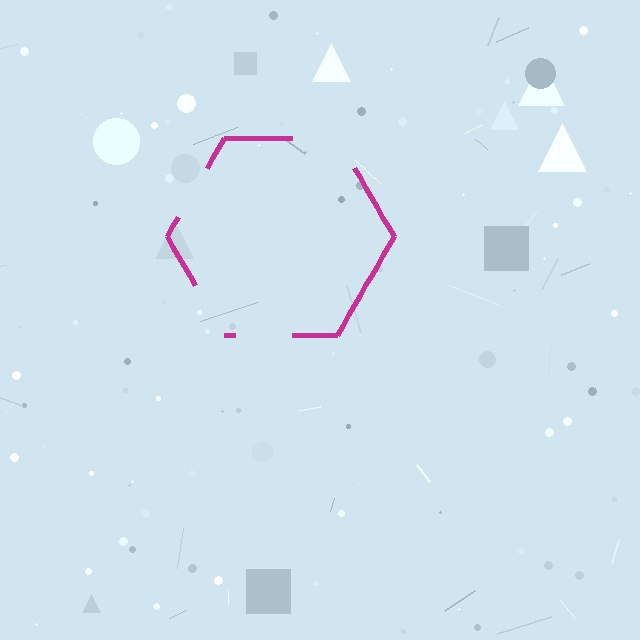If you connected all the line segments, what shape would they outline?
They would outline a hexagon.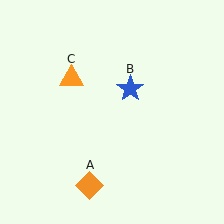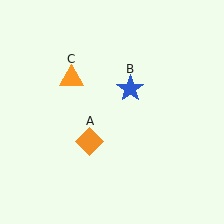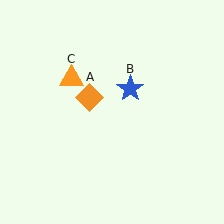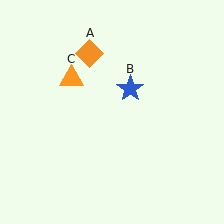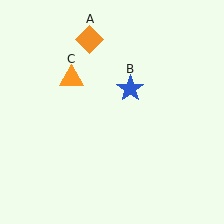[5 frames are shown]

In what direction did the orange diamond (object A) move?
The orange diamond (object A) moved up.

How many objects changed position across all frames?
1 object changed position: orange diamond (object A).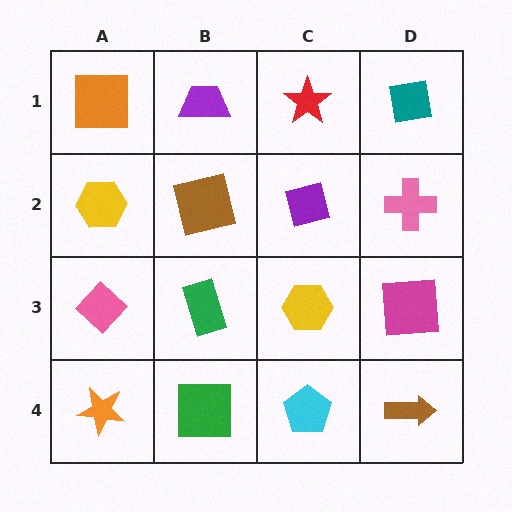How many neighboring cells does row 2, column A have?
3.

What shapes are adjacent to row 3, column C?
A purple diamond (row 2, column C), a cyan pentagon (row 4, column C), a green rectangle (row 3, column B), a magenta square (row 3, column D).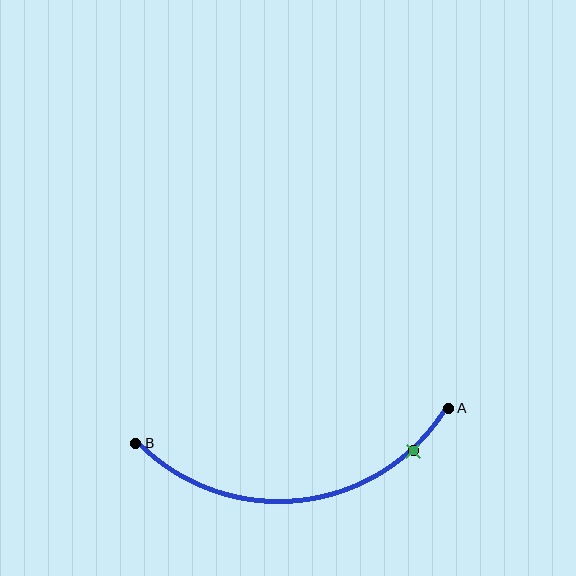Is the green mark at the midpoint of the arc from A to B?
No. The green mark lies on the arc but is closer to endpoint A. The arc midpoint would be at the point on the curve equidistant along the arc from both A and B.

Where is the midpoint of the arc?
The arc midpoint is the point on the curve farthest from the straight line joining A and B. It sits below that line.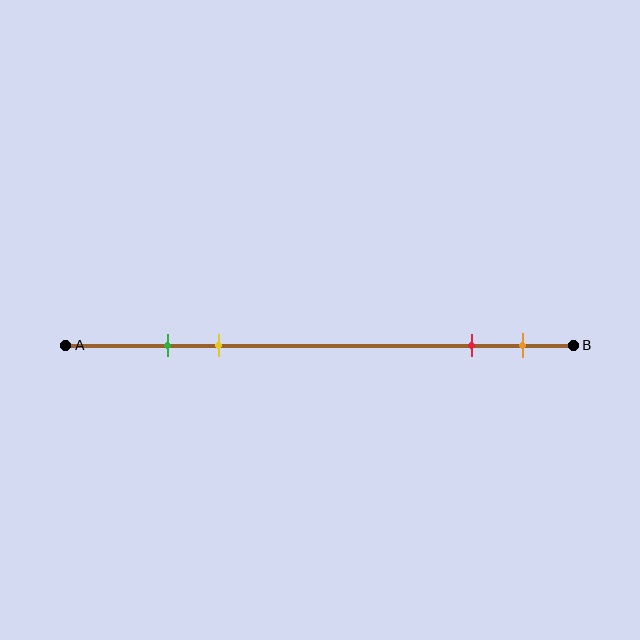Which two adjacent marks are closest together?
The green and yellow marks are the closest adjacent pair.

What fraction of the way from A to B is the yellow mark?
The yellow mark is approximately 30% (0.3) of the way from A to B.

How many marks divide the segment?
There are 4 marks dividing the segment.